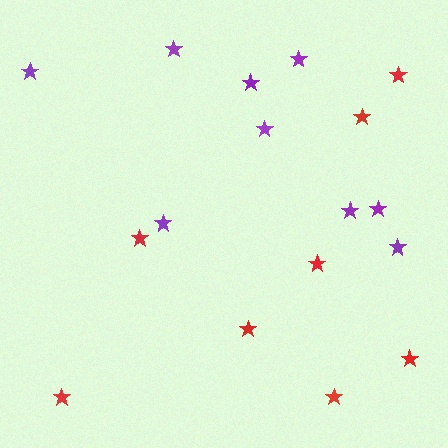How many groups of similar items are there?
There are 2 groups: one group of purple stars (9) and one group of red stars (8).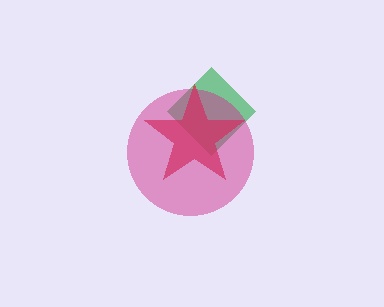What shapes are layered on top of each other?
The layered shapes are: a green diamond, a red star, a magenta circle.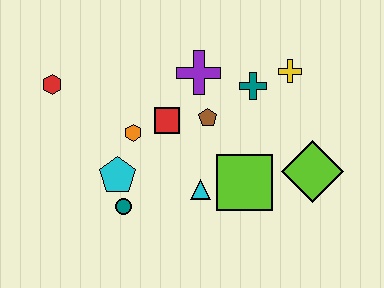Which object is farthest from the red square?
The lime diamond is farthest from the red square.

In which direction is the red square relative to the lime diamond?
The red square is to the left of the lime diamond.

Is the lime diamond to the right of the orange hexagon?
Yes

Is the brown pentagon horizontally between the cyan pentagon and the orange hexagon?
No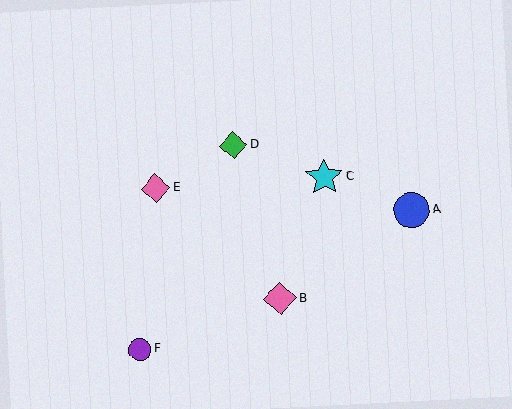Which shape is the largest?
The cyan star (labeled C) is the largest.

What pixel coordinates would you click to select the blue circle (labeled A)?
Click at (412, 210) to select the blue circle A.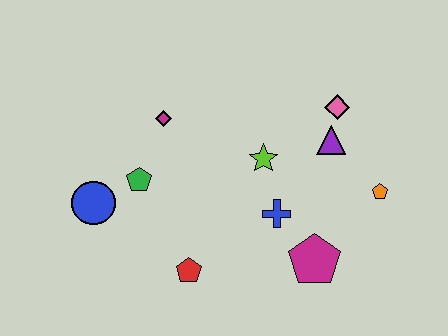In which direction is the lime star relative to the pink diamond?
The lime star is to the left of the pink diamond.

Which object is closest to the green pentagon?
The blue circle is closest to the green pentagon.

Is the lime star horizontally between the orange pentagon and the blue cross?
No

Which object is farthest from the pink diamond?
The blue circle is farthest from the pink diamond.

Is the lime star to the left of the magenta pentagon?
Yes